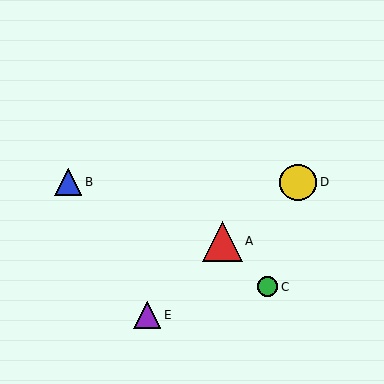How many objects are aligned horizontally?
2 objects (B, D) are aligned horizontally.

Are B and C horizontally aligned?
No, B is at y≈182 and C is at y≈287.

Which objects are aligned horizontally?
Objects B, D are aligned horizontally.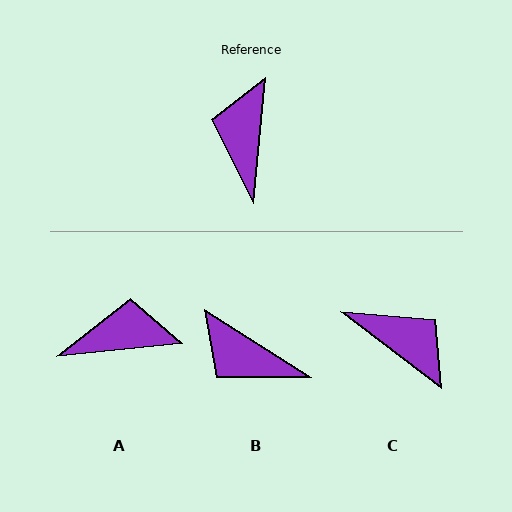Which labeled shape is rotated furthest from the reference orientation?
C, about 122 degrees away.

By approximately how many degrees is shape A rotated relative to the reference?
Approximately 79 degrees clockwise.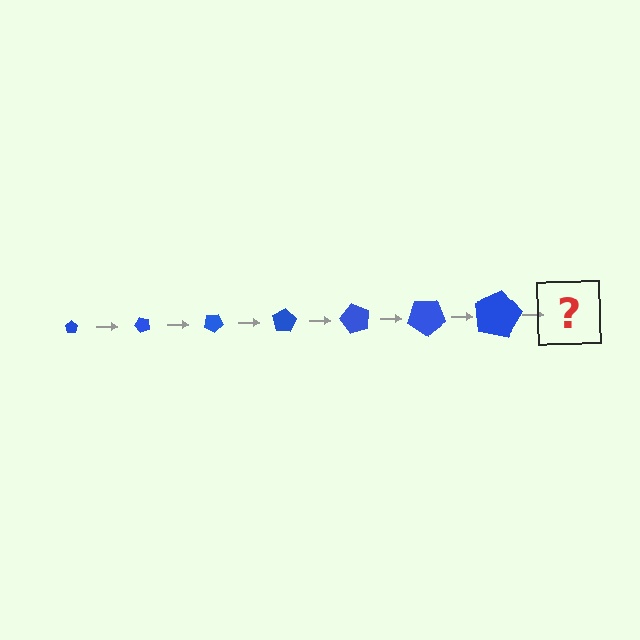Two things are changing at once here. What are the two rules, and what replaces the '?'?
The two rules are that the pentagon grows larger each step and it rotates 50 degrees each step. The '?' should be a pentagon, larger than the previous one and rotated 350 degrees from the start.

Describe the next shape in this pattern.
It should be a pentagon, larger than the previous one and rotated 350 degrees from the start.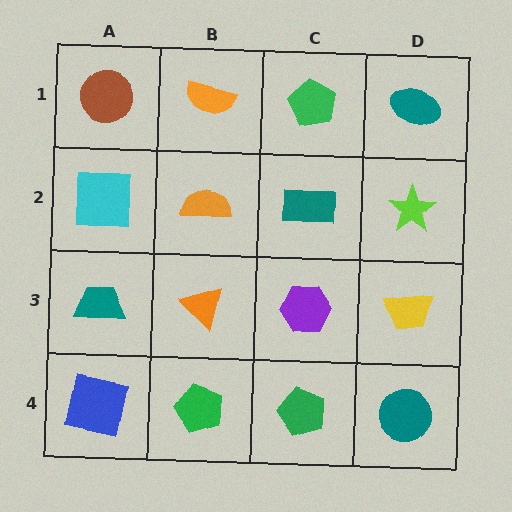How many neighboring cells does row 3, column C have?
4.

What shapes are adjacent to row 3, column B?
An orange semicircle (row 2, column B), a green pentagon (row 4, column B), a teal trapezoid (row 3, column A), a purple hexagon (row 3, column C).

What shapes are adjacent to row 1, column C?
A teal rectangle (row 2, column C), an orange semicircle (row 1, column B), a teal ellipse (row 1, column D).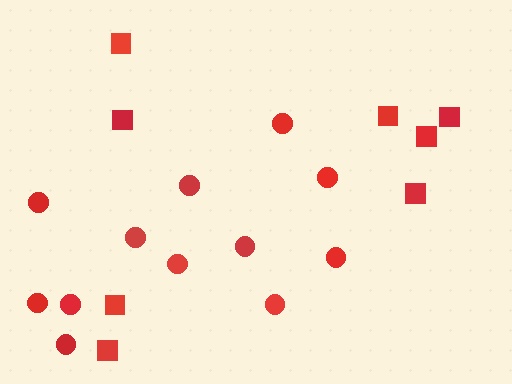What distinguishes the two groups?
There are 2 groups: one group of circles (12) and one group of squares (8).